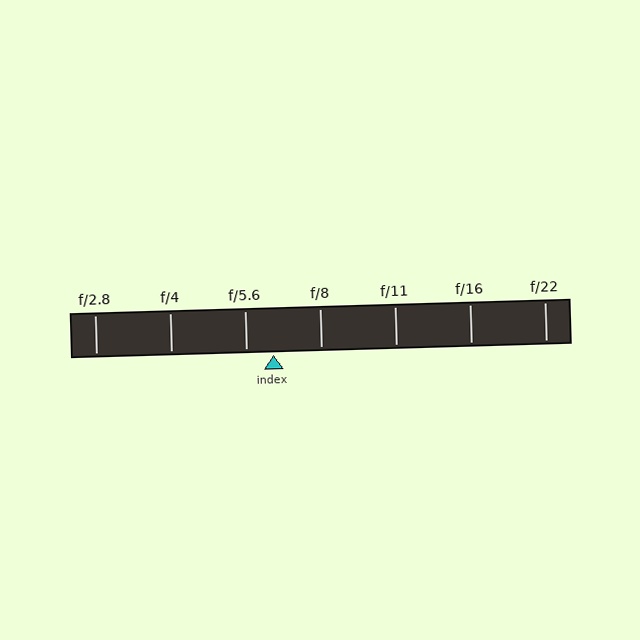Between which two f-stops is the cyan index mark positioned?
The index mark is between f/5.6 and f/8.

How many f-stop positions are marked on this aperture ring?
There are 7 f-stop positions marked.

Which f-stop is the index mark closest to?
The index mark is closest to f/5.6.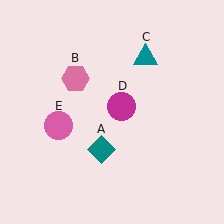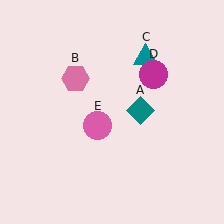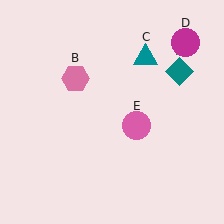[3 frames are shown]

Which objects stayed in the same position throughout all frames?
Pink hexagon (object B) and teal triangle (object C) remained stationary.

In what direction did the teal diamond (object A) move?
The teal diamond (object A) moved up and to the right.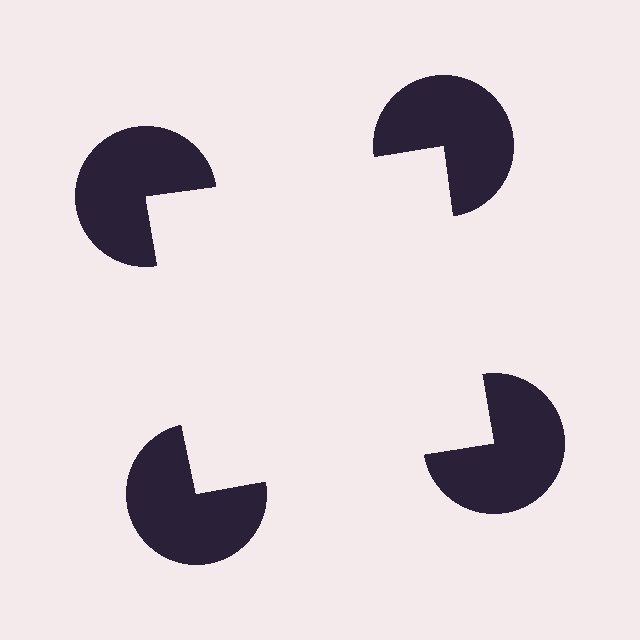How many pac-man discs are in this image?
There are 4 — one at each vertex of the illusory square.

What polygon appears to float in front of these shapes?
An illusory square — its edges are inferred from the aligned wedge cuts in the pac-man discs, not physically drawn.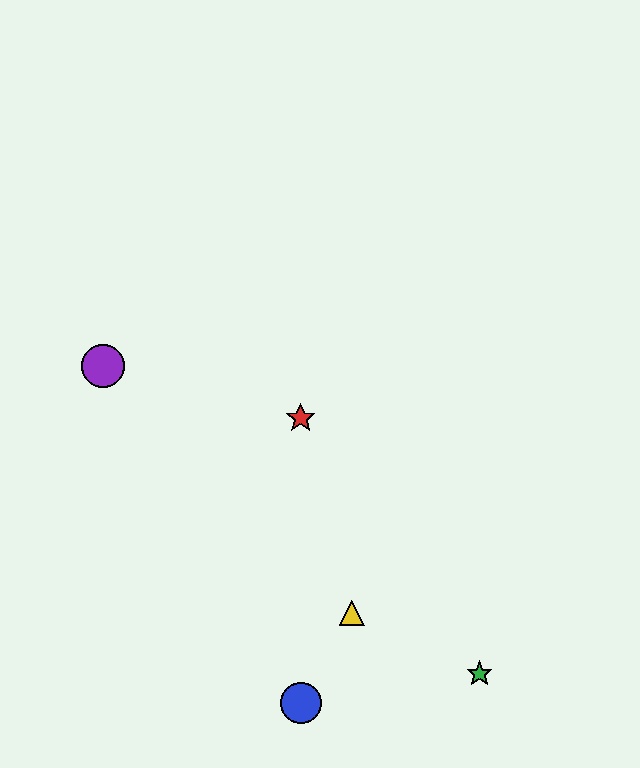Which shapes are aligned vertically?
The red star, the blue circle are aligned vertically.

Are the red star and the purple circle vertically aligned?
No, the red star is at x≈301 and the purple circle is at x≈103.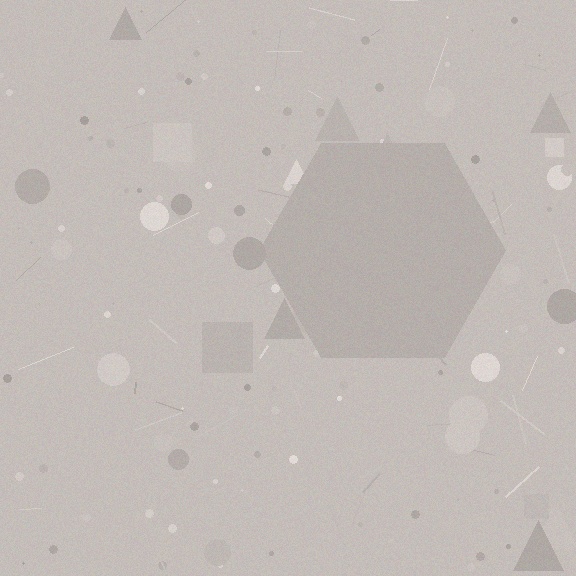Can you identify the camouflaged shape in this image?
The camouflaged shape is a hexagon.